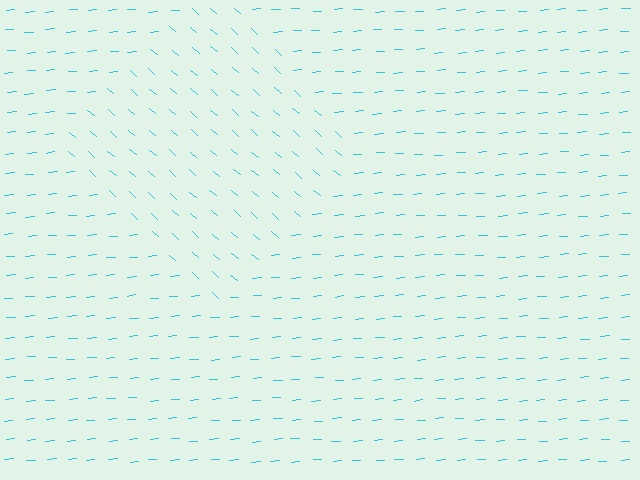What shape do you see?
I see a diamond.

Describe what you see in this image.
The image is filled with small cyan line segments. A diamond region in the image has lines oriented differently from the surrounding lines, creating a visible texture boundary.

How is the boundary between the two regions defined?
The boundary is defined purely by a change in line orientation (approximately 45 degrees difference). All lines are the same color and thickness.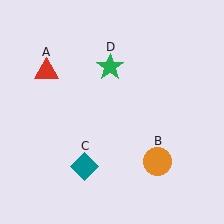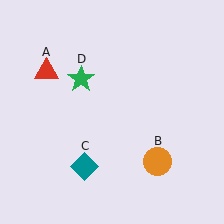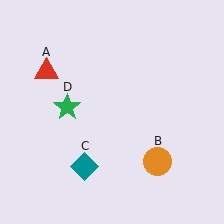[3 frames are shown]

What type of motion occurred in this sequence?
The green star (object D) rotated counterclockwise around the center of the scene.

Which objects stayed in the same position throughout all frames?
Red triangle (object A) and orange circle (object B) and teal diamond (object C) remained stationary.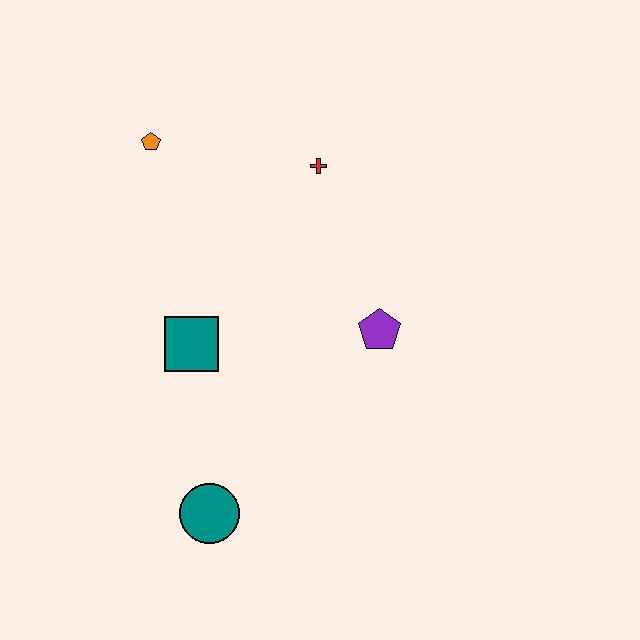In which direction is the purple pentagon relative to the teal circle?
The purple pentagon is above the teal circle.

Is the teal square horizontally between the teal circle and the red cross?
No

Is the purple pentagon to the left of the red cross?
No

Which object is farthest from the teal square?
The red cross is farthest from the teal square.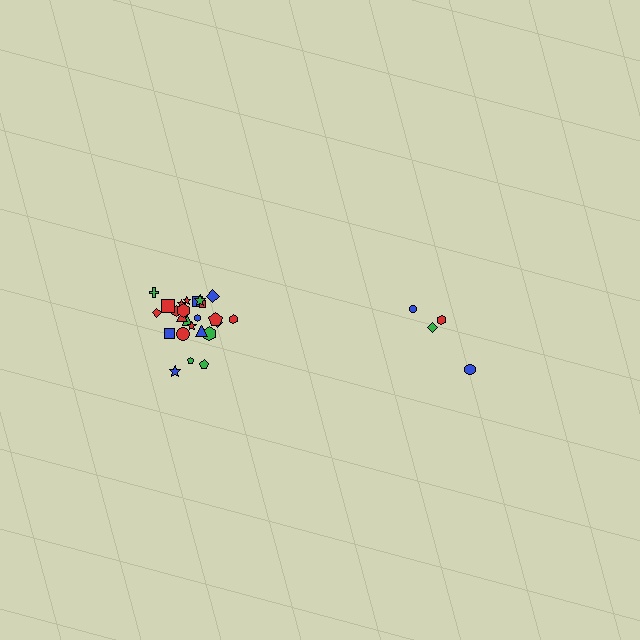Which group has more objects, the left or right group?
The left group.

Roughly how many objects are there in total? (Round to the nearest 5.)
Roughly 30 objects in total.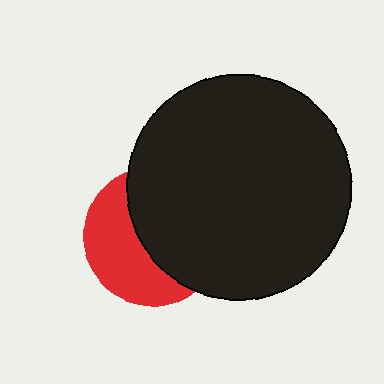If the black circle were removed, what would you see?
You would see the complete red circle.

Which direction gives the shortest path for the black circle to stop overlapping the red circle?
Moving right gives the shortest separation.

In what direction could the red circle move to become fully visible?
The red circle could move left. That would shift it out from behind the black circle entirely.